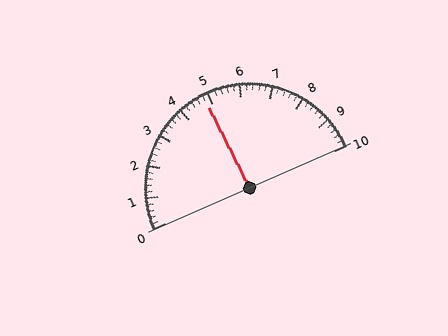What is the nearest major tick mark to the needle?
The nearest major tick mark is 5.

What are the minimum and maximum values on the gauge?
The gauge ranges from 0 to 10.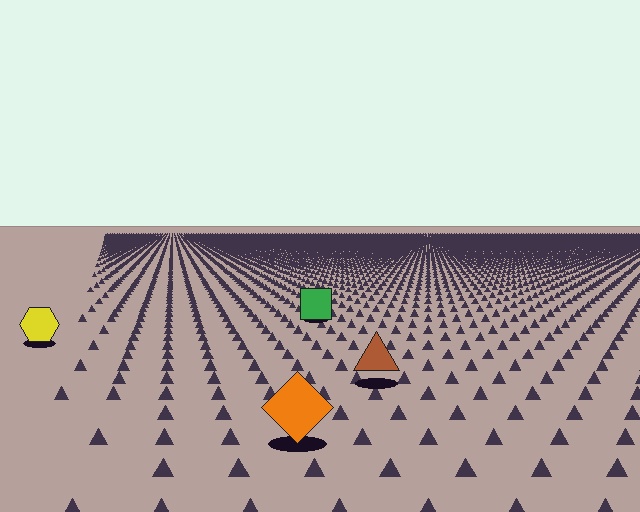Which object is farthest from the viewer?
The green square is farthest from the viewer. It appears smaller and the ground texture around it is denser.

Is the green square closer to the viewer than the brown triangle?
No. The brown triangle is closer — you can tell from the texture gradient: the ground texture is coarser near it.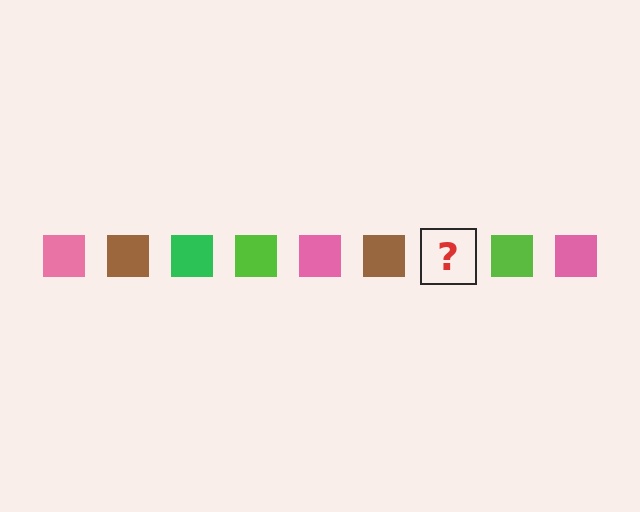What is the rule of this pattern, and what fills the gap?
The rule is that the pattern cycles through pink, brown, green, lime squares. The gap should be filled with a green square.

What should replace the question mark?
The question mark should be replaced with a green square.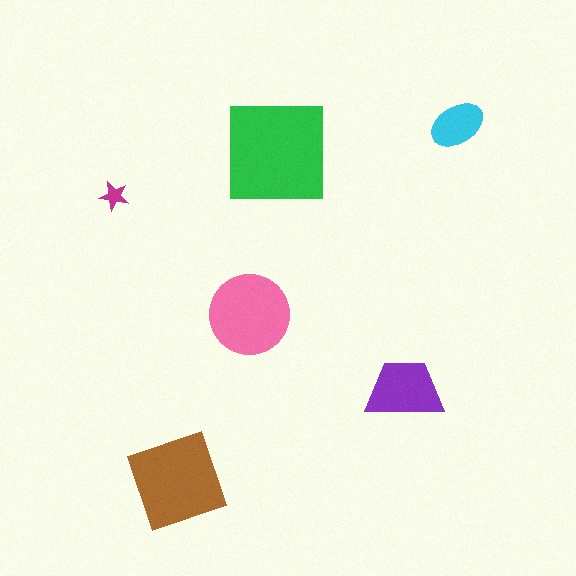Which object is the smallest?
The magenta star.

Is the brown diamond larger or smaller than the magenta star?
Larger.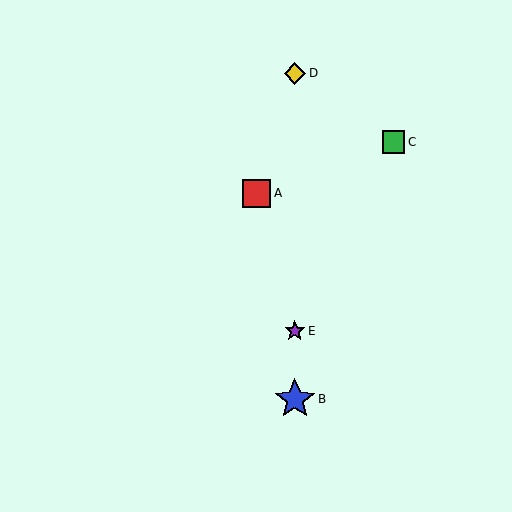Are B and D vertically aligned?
Yes, both are at x≈295.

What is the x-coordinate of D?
Object D is at x≈295.